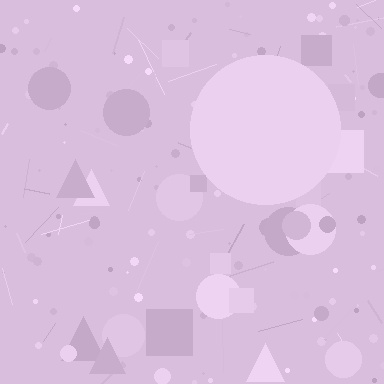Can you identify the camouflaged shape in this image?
The camouflaged shape is a circle.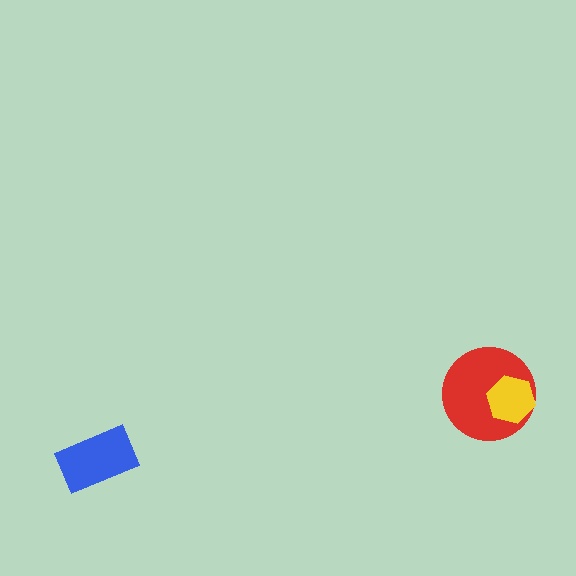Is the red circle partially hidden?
Yes, it is partially covered by another shape.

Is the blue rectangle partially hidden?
No, no other shape covers it.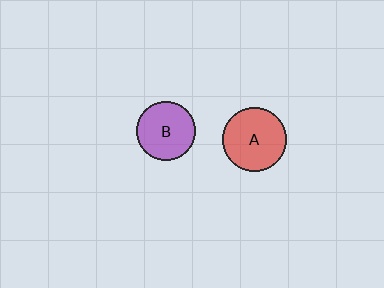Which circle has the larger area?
Circle A (red).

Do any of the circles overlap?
No, none of the circles overlap.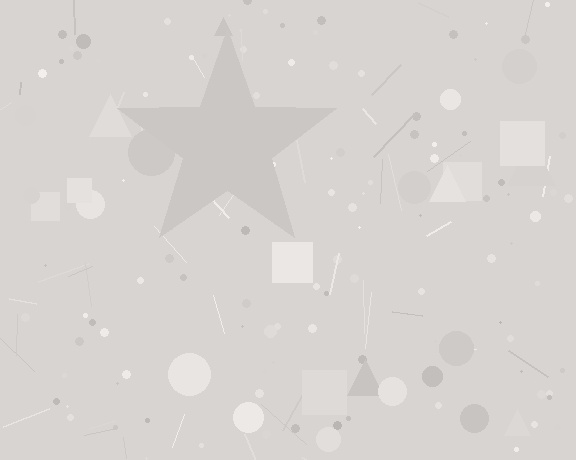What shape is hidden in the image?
A star is hidden in the image.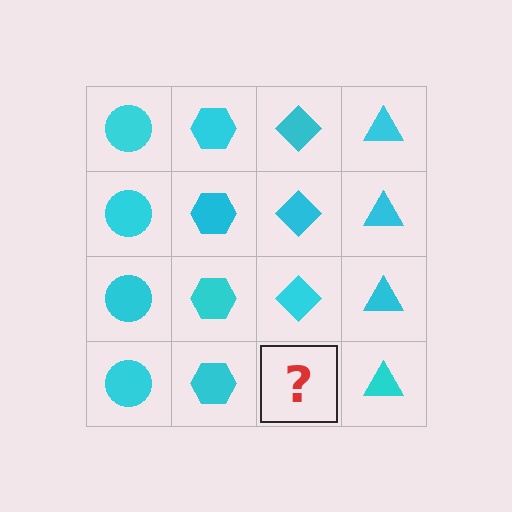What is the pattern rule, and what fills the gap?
The rule is that each column has a consistent shape. The gap should be filled with a cyan diamond.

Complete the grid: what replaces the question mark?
The question mark should be replaced with a cyan diamond.